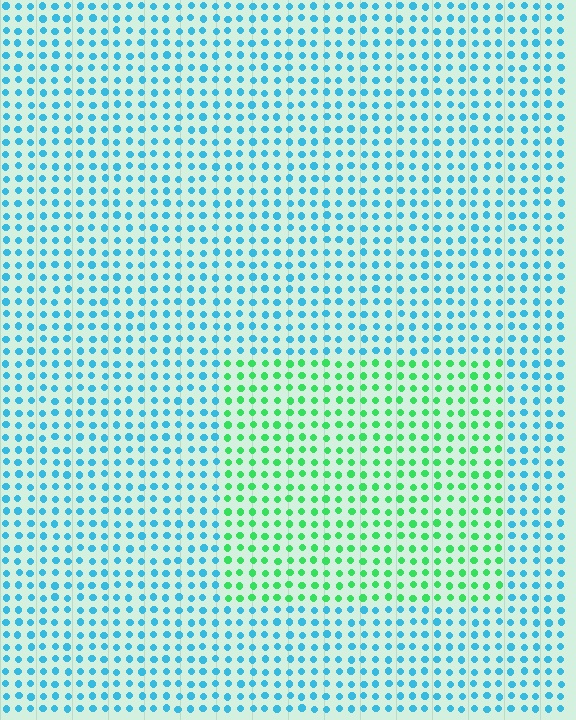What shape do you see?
I see a rectangle.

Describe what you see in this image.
The image is filled with small cyan elements in a uniform arrangement. A rectangle-shaped region is visible where the elements are tinted to a slightly different hue, forming a subtle color boundary.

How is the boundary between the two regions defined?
The boundary is defined purely by a slight shift in hue (about 60 degrees). Spacing, size, and orientation are identical on both sides.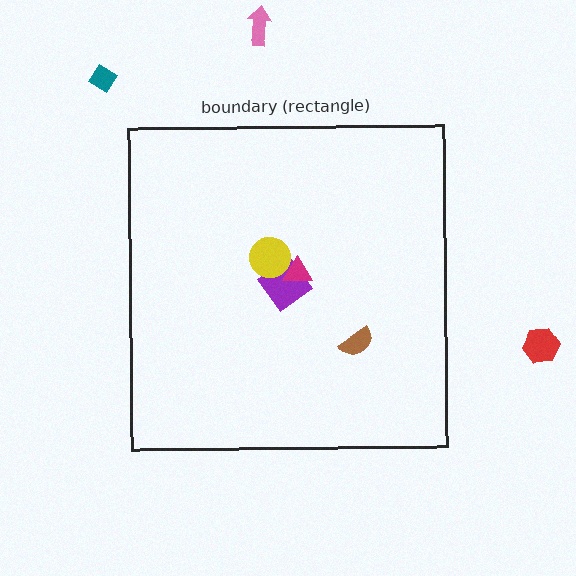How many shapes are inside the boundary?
4 inside, 3 outside.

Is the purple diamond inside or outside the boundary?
Inside.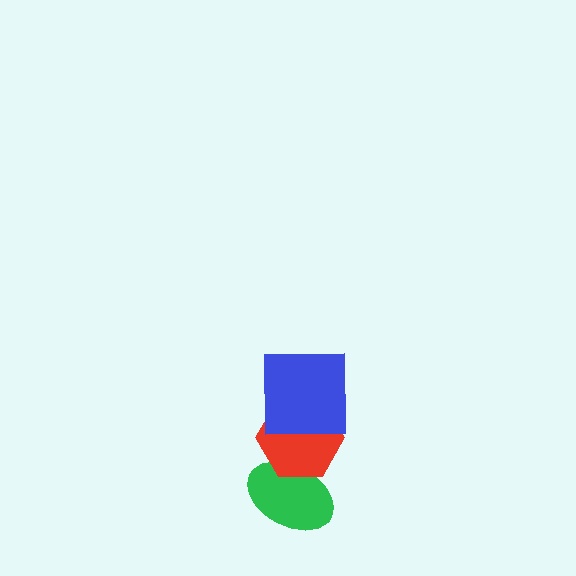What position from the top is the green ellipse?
The green ellipse is 3rd from the top.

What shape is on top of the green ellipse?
The red hexagon is on top of the green ellipse.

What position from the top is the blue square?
The blue square is 1st from the top.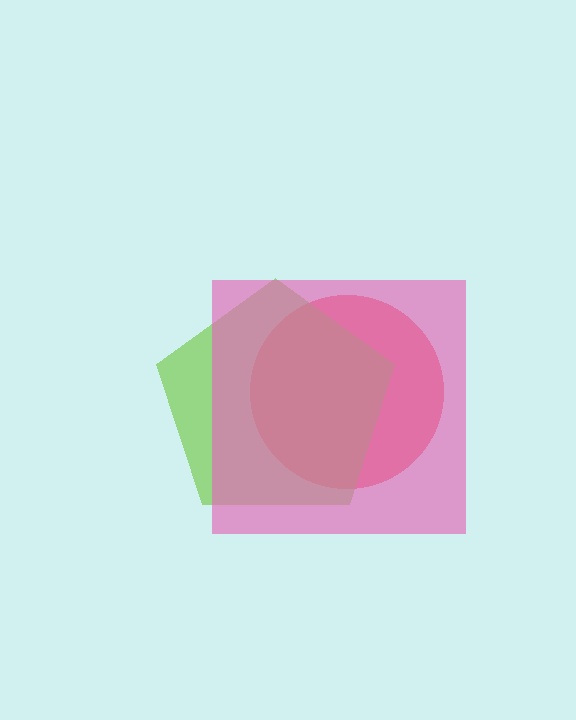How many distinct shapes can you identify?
There are 3 distinct shapes: a red circle, a lime pentagon, a pink square.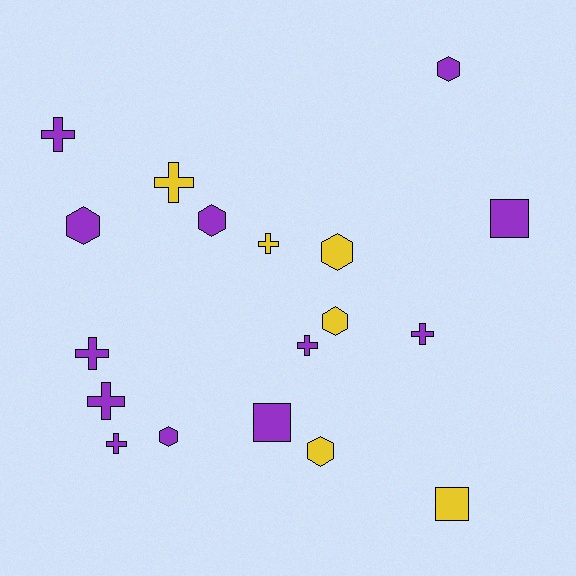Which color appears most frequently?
Purple, with 12 objects.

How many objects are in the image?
There are 18 objects.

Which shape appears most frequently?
Cross, with 8 objects.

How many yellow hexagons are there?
There are 3 yellow hexagons.